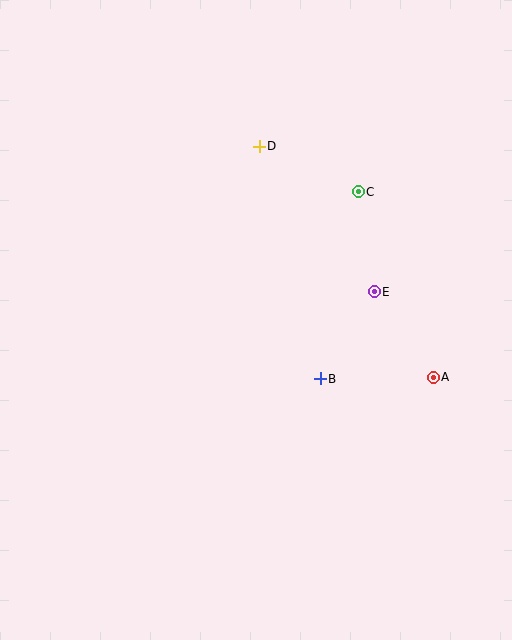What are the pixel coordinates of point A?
Point A is at (433, 377).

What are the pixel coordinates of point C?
Point C is at (358, 192).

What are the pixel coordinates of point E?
Point E is at (374, 292).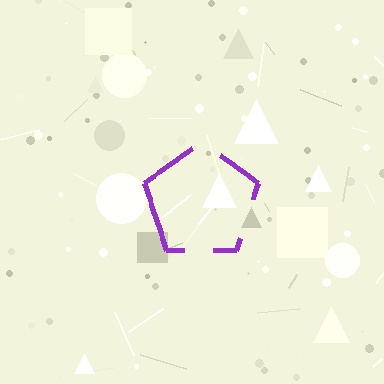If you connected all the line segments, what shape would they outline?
They would outline a pentagon.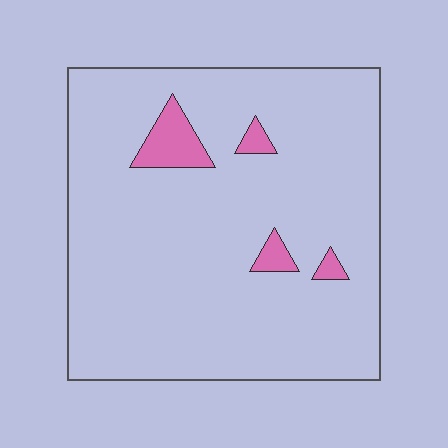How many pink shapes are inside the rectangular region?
4.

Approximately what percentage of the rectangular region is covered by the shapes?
Approximately 5%.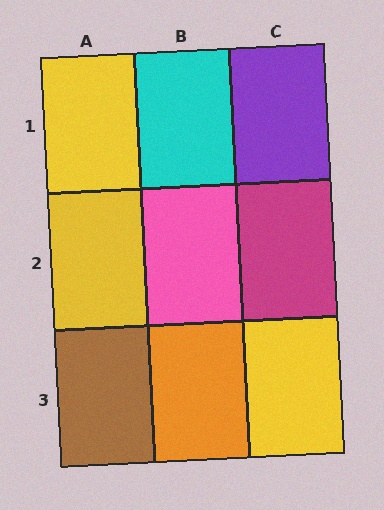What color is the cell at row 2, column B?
Pink.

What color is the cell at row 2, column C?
Magenta.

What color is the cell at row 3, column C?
Yellow.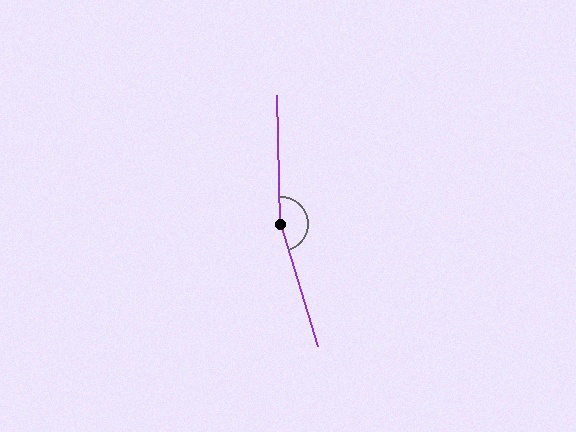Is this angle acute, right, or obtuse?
It is obtuse.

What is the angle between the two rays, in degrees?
Approximately 165 degrees.